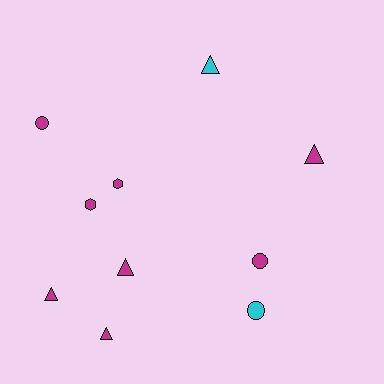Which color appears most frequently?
Magenta, with 8 objects.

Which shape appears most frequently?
Triangle, with 5 objects.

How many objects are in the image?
There are 10 objects.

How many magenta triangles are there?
There are 4 magenta triangles.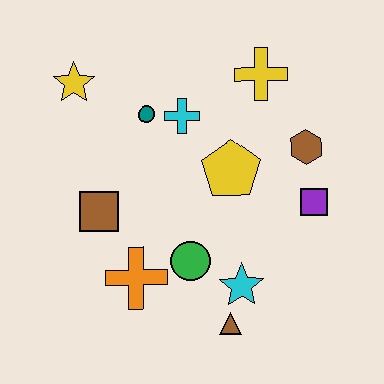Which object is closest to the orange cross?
The green circle is closest to the orange cross.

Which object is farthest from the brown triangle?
The yellow star is farthest from the brown triangle.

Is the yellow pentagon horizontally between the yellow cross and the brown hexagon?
No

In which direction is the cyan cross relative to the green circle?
The cyan cross is above the green circle.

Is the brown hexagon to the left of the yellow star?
No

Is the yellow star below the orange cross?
No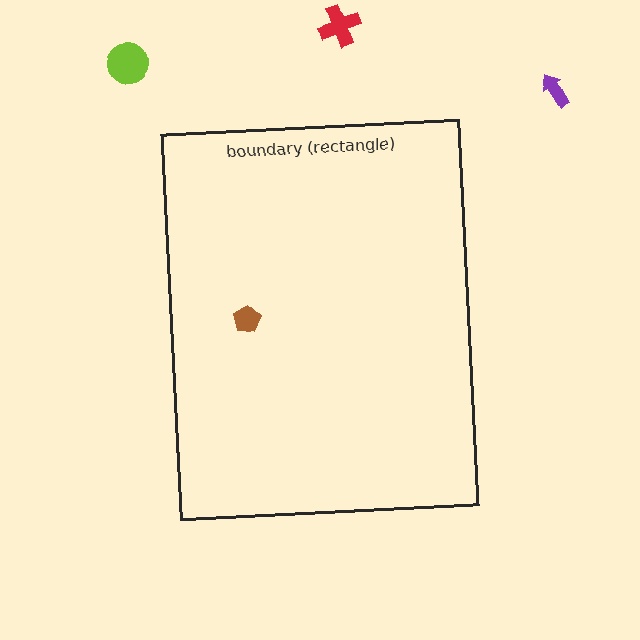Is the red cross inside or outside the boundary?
Outside.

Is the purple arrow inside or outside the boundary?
Outside.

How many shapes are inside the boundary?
1 inside, 3 outside.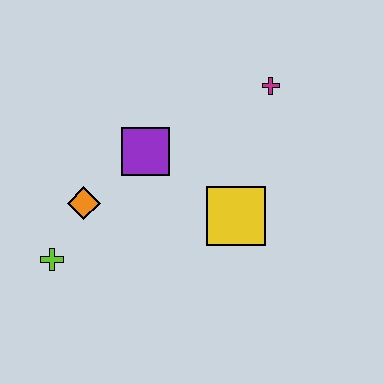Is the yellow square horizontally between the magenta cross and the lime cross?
Yes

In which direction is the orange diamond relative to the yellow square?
The orange diamond is to the left of the yellow square.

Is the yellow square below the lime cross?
No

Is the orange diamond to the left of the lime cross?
No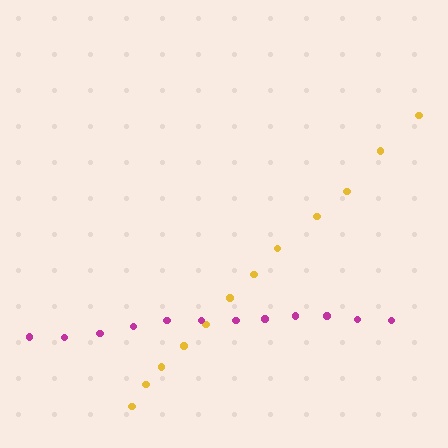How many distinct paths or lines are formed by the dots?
There are 2 distinct paths.